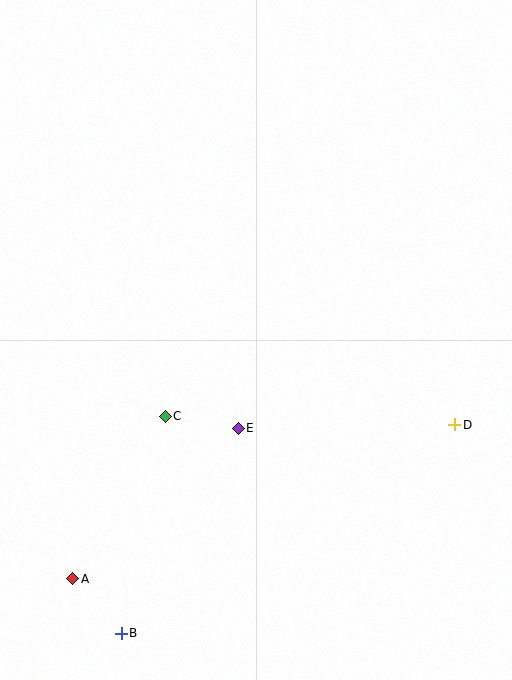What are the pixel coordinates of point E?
Point E is at (238, 428).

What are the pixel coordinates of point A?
Point A is at (73, 579).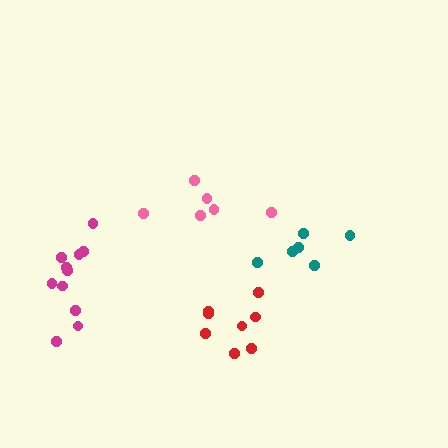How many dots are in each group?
Group 1: 6 dots, Group 2: 11 dots, Group 3: 8 dots, Group 4: 6 dots (31 total).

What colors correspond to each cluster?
The clusters are colored: teal, magenta, red, pink.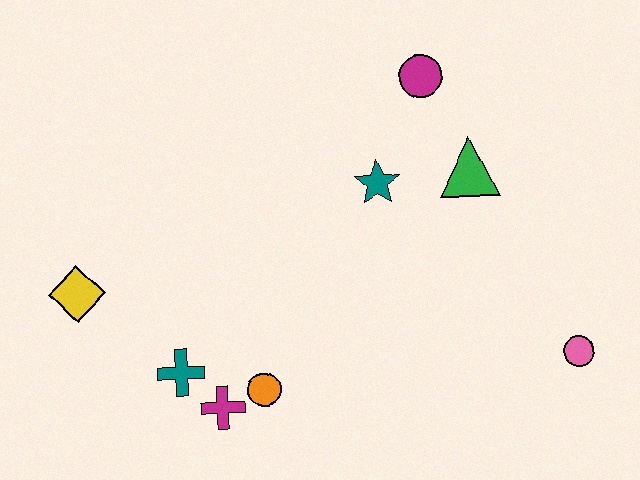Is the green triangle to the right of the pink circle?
No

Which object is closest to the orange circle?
The magenta cross is closest to the orange circle.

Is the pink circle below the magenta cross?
No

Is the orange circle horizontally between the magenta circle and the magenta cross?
Yes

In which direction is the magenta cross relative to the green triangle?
The magenta cross is to the left of the green triangle.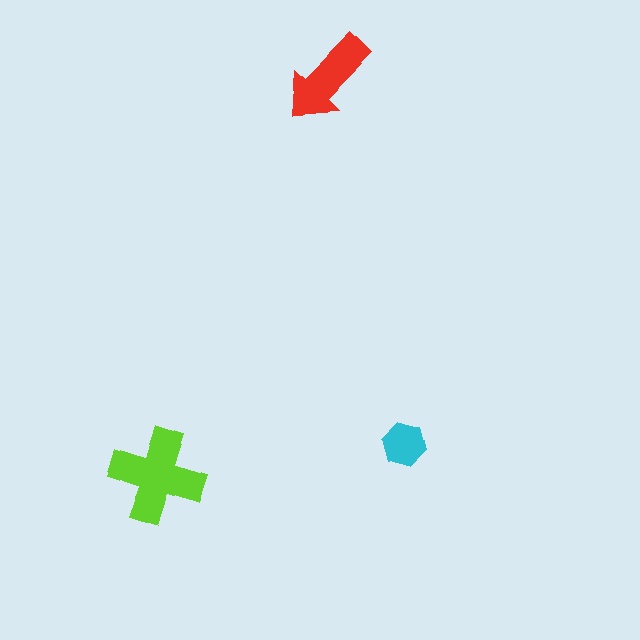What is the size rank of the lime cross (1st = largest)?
1st.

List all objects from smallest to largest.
The cyan hexagon, the red arrow, the lime cross.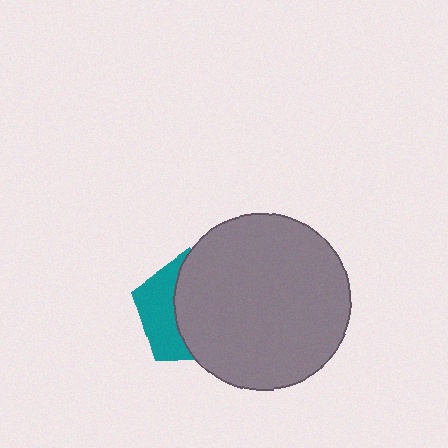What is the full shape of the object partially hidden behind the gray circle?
The partially hidden object is a teal pentagon.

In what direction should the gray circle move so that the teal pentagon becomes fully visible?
The gray circle should move right. That is the shortest direction to clear the overlap and leave the teal pentagon fully visible.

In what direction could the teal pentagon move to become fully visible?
The teal pentagon could move left. That would shift it out from behind the gray circle entirely.